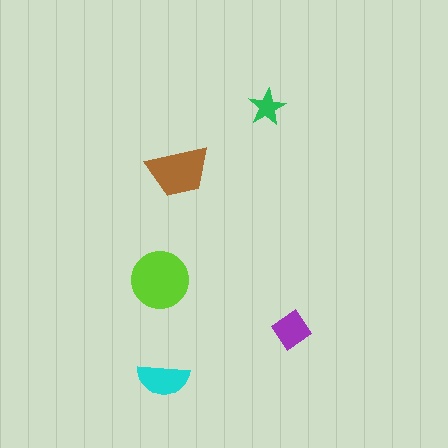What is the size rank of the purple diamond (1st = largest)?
4th.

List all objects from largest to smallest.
The lime circle, the brown trapezoid, the cyan semicircle, the purple diamond, the green star.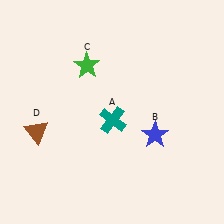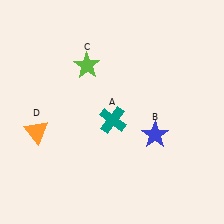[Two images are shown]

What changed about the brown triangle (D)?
In Image 1, D is brown. In Image 2, it changed to orange.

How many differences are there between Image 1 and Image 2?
There are 2 differences between the two images.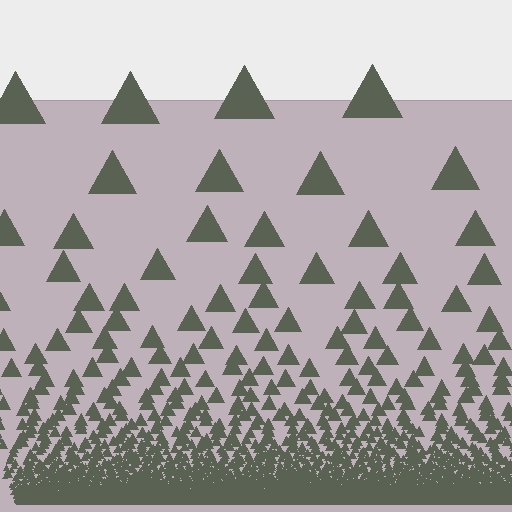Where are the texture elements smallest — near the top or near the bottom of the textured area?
Near the bottom.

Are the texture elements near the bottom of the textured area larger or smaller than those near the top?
Smaller. The gradient is inverted — elements near the bottom are smaller and denser.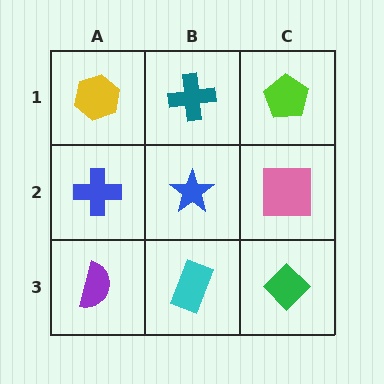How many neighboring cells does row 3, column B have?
3.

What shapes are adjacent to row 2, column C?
A lime pentagon (row 1, column C), a green diamond (row 3, column C), a blue star (row 2, column B).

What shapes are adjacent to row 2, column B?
A teal cross (row 1, column B), a cyan rectangle (row 3, column B), a blue cross (row 2, column A), a pink square (row 2, column C).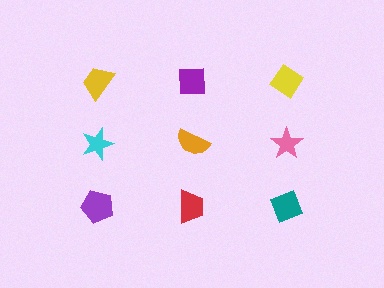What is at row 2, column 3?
A pink star.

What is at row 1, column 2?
A purple square.